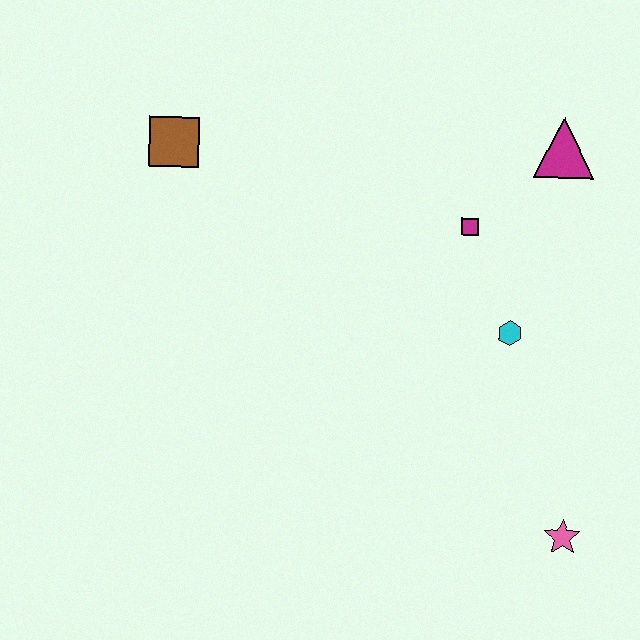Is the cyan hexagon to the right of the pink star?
No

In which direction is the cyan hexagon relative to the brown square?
The cyan hexagon is to the right of the brown square.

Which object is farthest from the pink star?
The brown square is farthest from the pink star.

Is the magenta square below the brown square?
Yes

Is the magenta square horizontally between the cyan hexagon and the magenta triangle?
No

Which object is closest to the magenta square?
The cyan hexagon is closest to the magenta square.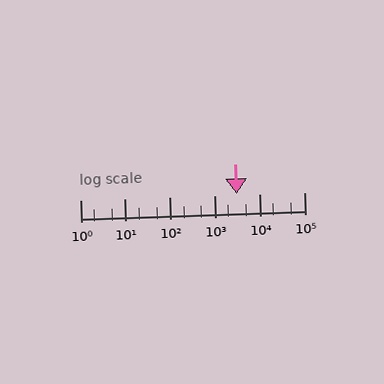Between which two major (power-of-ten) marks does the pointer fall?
The pointer is between 1000 and 10000.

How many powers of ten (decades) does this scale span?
The scale spans 5 decades, from 1 to 100000.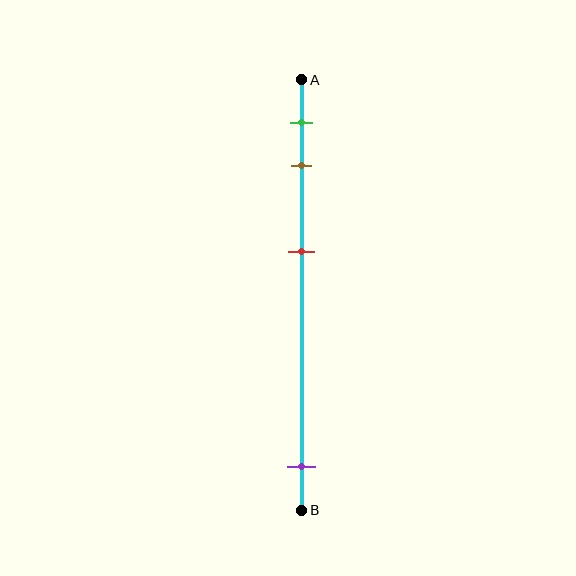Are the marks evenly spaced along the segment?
No, the marks are not evenly spaced.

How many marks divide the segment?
There are 4 marks dividing the segment.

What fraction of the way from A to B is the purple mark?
The purple mark is approximately 90% (0.9) of the way from A to B.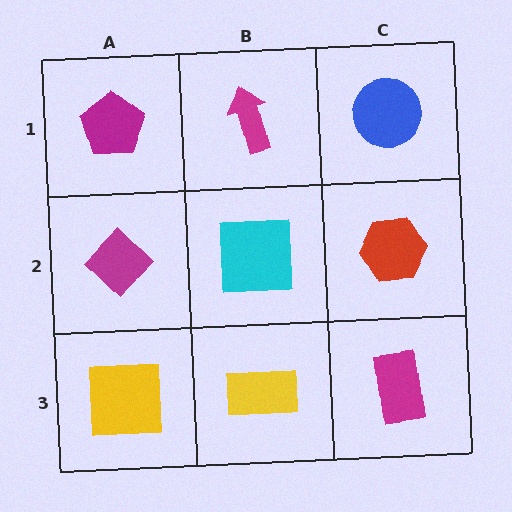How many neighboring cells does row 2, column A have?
3.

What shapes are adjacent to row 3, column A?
A magenta diamond (row 2, column A), a yellow rectangle (row 3, column B).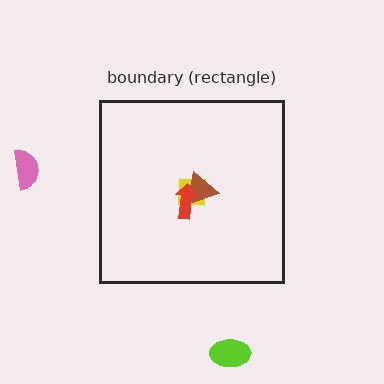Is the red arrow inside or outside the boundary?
Inside.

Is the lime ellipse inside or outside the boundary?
Outside.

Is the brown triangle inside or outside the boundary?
Inside.